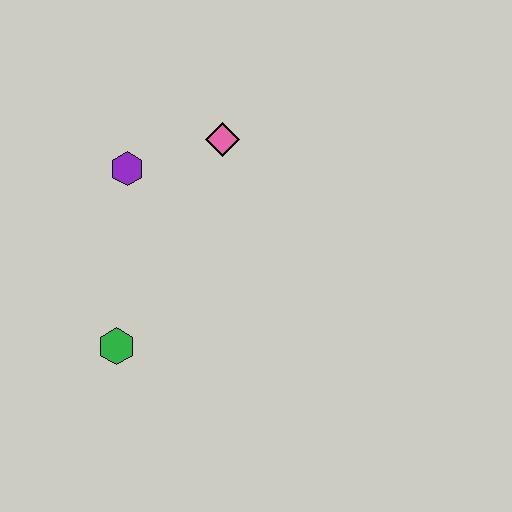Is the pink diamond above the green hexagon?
Yes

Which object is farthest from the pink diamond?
The green hexagon is farthest from the pink diamond.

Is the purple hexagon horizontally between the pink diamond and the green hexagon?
Yes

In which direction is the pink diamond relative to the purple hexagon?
The pink diamond is to the right of the purple hexagon.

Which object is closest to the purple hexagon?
The pink diamond is closest to the purple hexagon.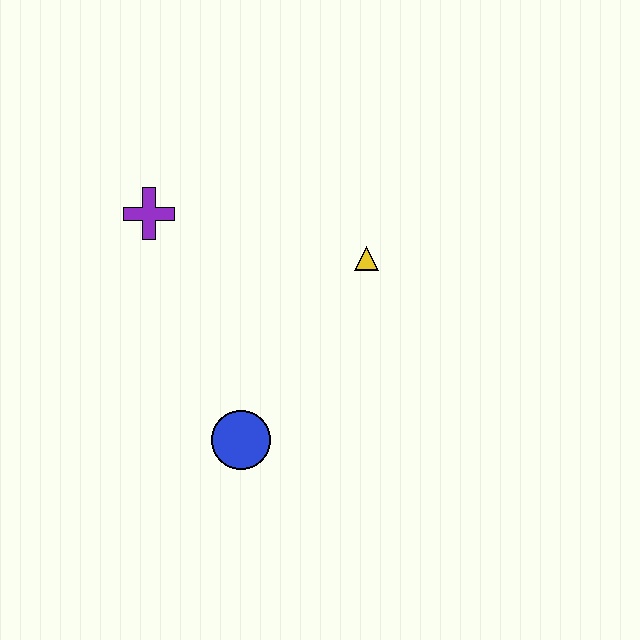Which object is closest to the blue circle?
The yellow triangle is closest to the blue circle.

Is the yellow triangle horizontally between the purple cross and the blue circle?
No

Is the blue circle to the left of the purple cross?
No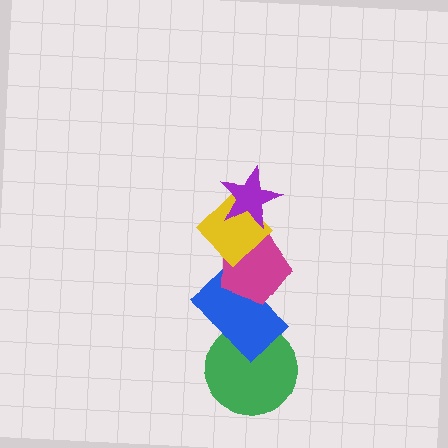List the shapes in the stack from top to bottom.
From top to bottom: the purple star, the yellow diamond, the magenta pentagon, the blue rectangle, the green circle.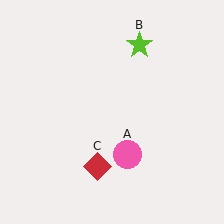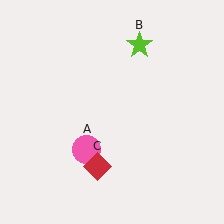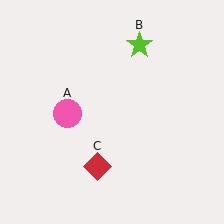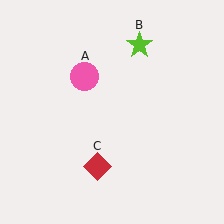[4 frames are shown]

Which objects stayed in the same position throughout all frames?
Lime star (object B) and red diamond (object C) remained stationary.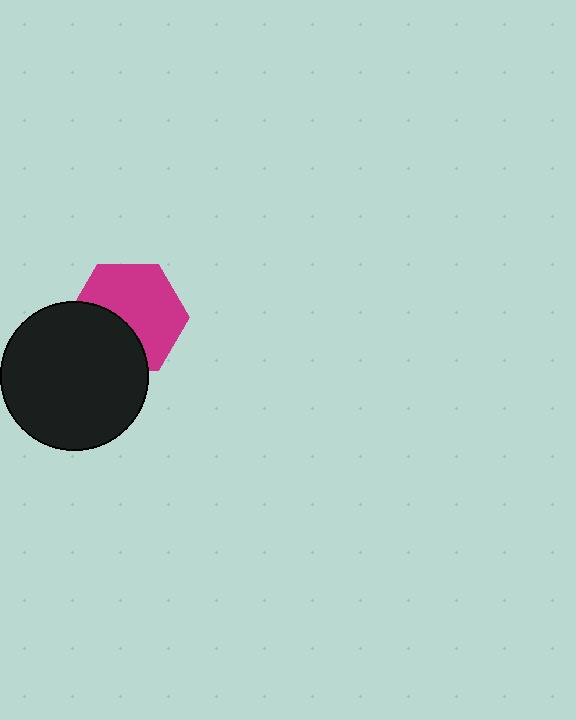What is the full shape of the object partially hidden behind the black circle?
The partially hidden object is a magenta hexagon.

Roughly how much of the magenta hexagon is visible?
About half of it is visible (roughly 63%).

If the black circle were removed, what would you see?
You would see the complete magenta hexagon.